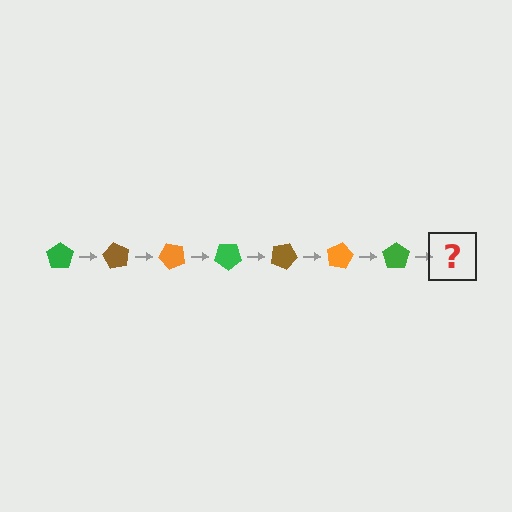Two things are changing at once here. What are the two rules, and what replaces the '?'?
The two rules are that it rotates 60 degrees each step and the color cycles through green, brown, and orange. The '?' should be a brown pentagon, rotated 420 degrees from the start.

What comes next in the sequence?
The next element should be a brown pentagon, rotated 420 degrees from the start.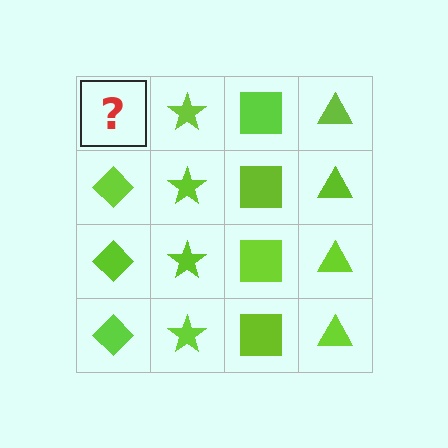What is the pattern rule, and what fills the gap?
The rule is that each column has a consistent shape. The gap should be filled with a lime diamond.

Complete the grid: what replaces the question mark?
The question mark should be replaced with a lime diamond.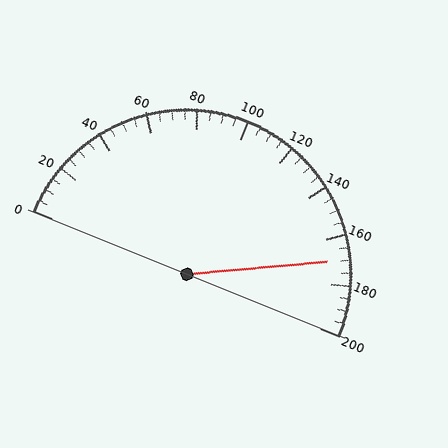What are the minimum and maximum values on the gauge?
The gauge ranges from 0 to 200.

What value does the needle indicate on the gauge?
The needle indicates approximately 170.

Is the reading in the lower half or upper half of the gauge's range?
The reading is in the upper half of the range (0 to 200).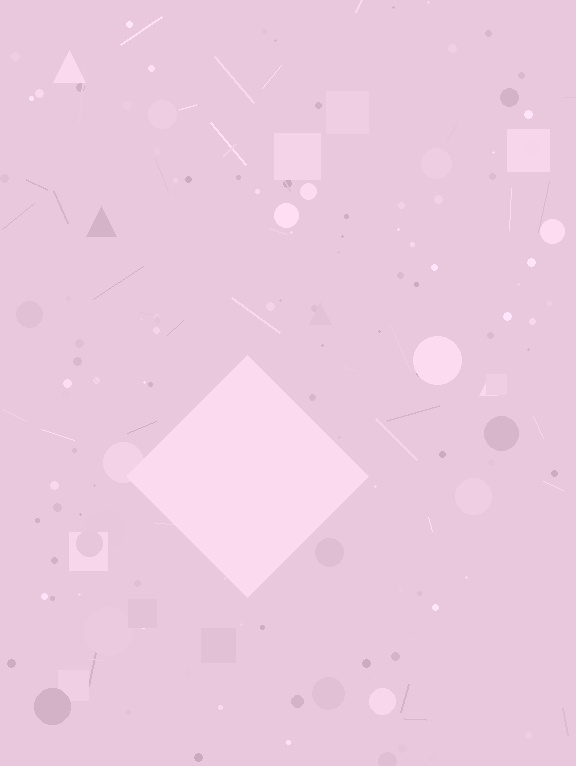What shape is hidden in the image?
A diamond is hidden in the image.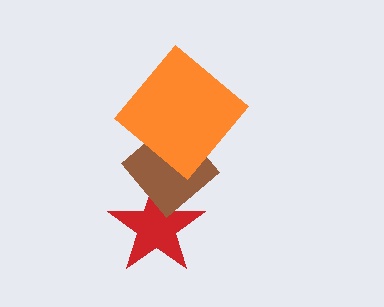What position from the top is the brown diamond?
The brown diamond is 2nd from the top.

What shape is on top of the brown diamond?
The orange diamond is on top of the brown diamond.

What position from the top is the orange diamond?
The orange diamond is 1st from the top.